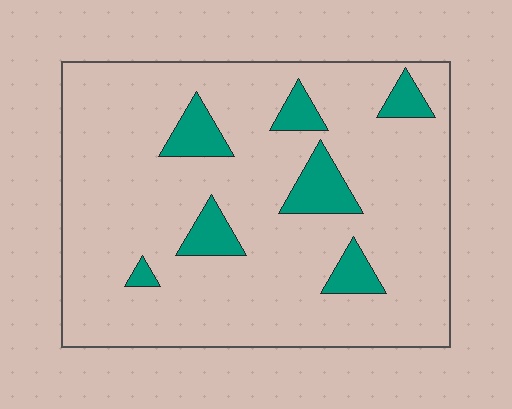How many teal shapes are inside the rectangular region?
7.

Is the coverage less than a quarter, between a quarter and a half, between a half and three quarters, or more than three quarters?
Less than a quarter.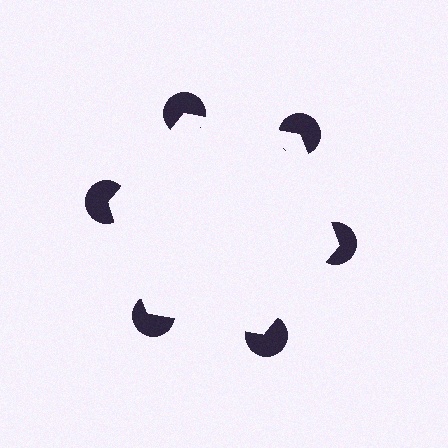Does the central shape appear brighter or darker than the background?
It typically appears slightly brighter than the background, even though no actual brightness change is drawn.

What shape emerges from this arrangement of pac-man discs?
An illusory hexagon — its edges are inferred from the aligned wedge cuts in the pac-man discs, not physically drawn.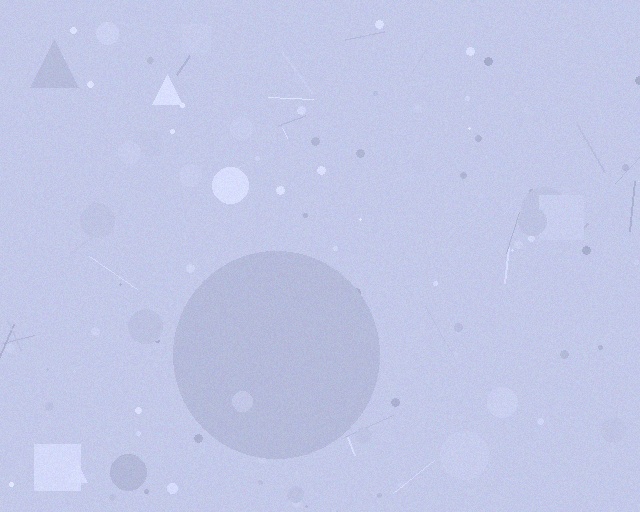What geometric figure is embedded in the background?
A circle is embedded in the background.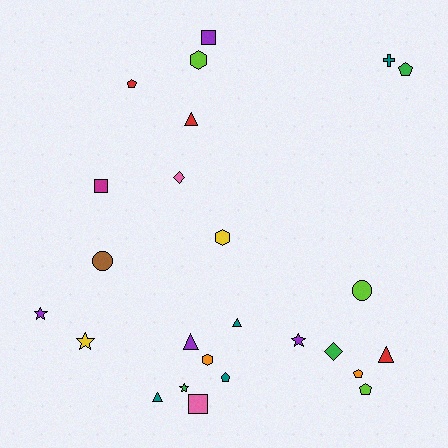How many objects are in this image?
There are 25 objects.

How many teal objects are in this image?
There are 4 teal objects.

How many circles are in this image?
There are 2 circles.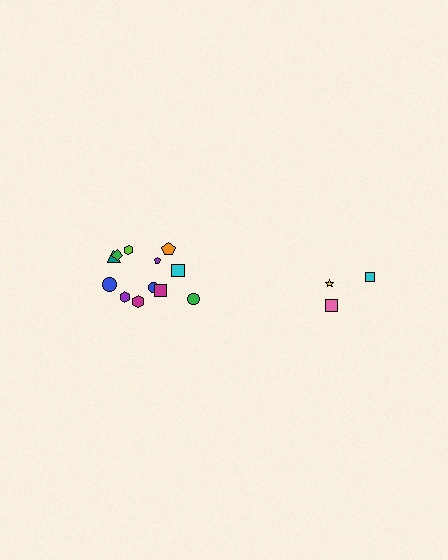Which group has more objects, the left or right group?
The left group.